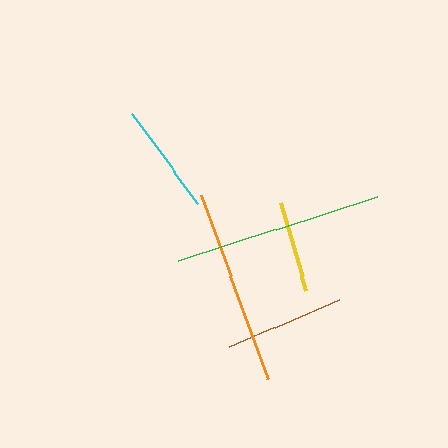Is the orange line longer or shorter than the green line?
The green line is longer than the orange line.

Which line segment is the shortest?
The yellow line is the shortest at approximately 91 pixels.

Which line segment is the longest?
The green line is the longest at approximately 210 pixels.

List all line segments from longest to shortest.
From longest to shortest: green, orange, brown, cyan, yellow.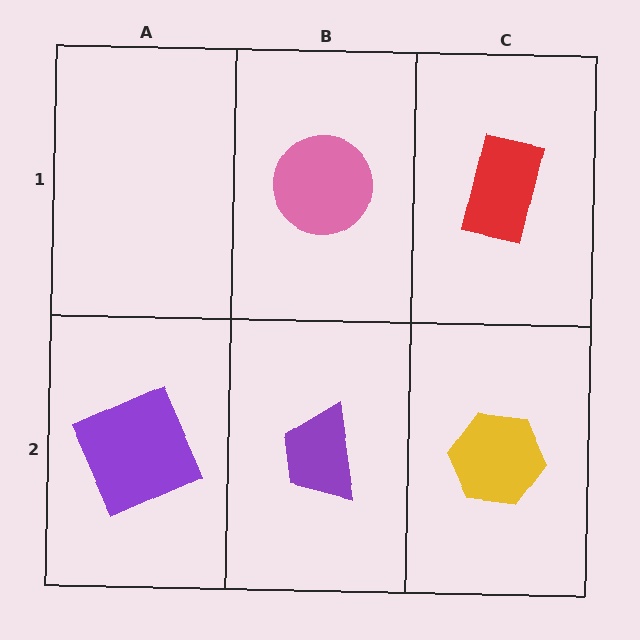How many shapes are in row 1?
2 shapes.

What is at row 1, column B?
A pink circle.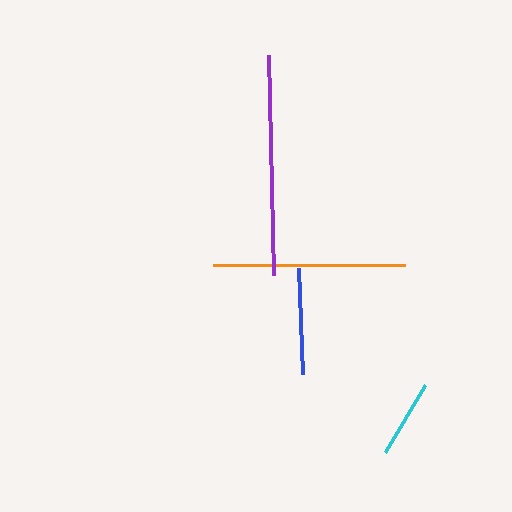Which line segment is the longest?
The purple line is the longest at approximately 220 pixels.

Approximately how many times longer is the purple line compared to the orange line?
The purple line is approximately 1.1 times the length of the orange line.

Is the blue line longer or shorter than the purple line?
The purple line is longer than the blue line.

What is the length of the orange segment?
The orange segment is approximately 192 pixels long.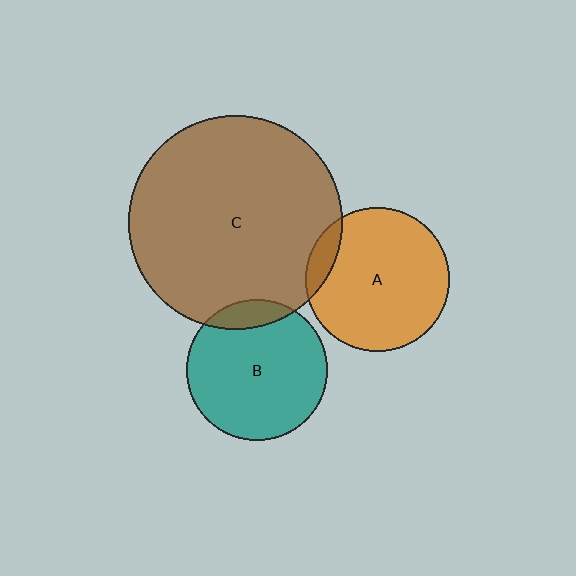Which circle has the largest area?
Circle C (brown).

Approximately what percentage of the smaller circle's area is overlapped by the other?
Approximately 10%.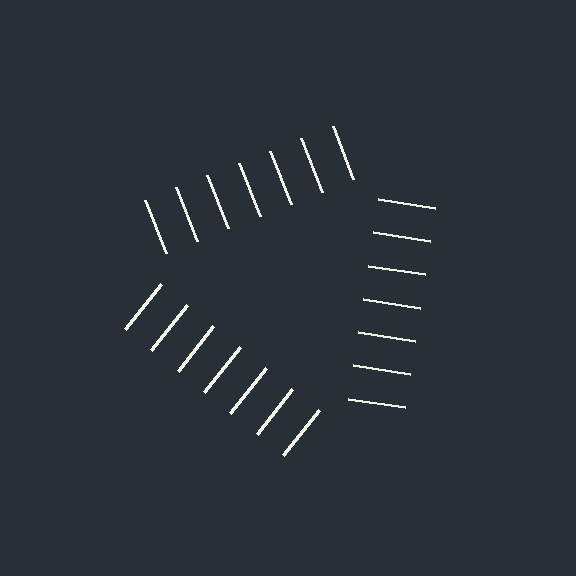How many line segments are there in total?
21 — 7 along each of the 3 edges.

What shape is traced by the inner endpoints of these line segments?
An illusory triangle — the line segments terminate on its edges but no continuous stroke is drawn.